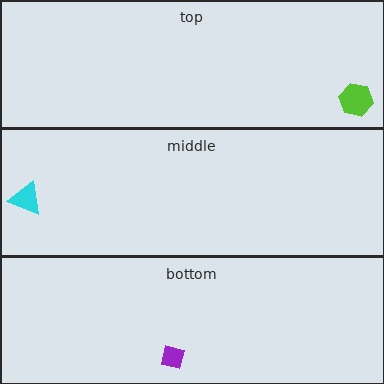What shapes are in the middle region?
The cyan triangle.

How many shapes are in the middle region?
1.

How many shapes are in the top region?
1.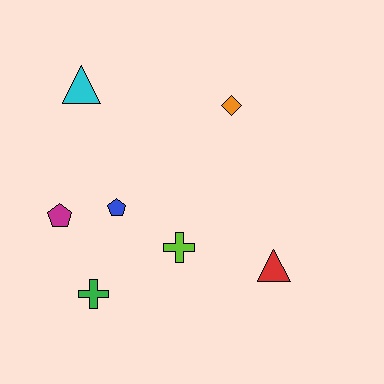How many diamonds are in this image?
There is 1 diamond.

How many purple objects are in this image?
There are no purple objects.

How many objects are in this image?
There are 7 objects.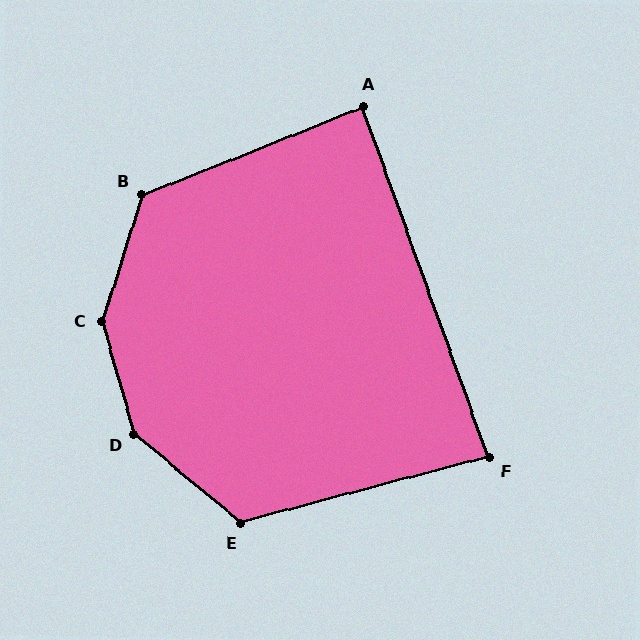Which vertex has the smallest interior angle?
F, at approximately 85 degrees.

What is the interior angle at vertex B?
Approximately 129 degrees (obtuse).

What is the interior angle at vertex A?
Approximately 88 degrees (approximately right).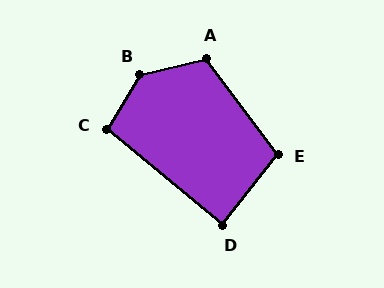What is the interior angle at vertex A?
Approximately 113 degrees (obtuse).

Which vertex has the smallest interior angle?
D, at approximately 89 degrees.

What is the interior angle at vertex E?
Approximately 105 degrees (obtuse).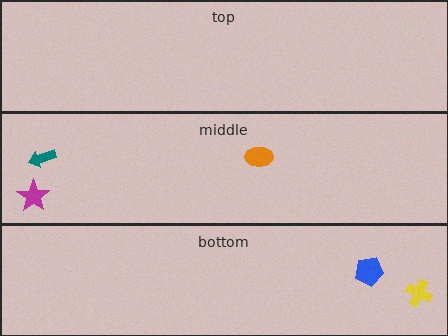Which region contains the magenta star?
The middle region.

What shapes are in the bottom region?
The blue pentagon, the yellow cross.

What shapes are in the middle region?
The teal arrow, the magenta star, the orange ellipse.